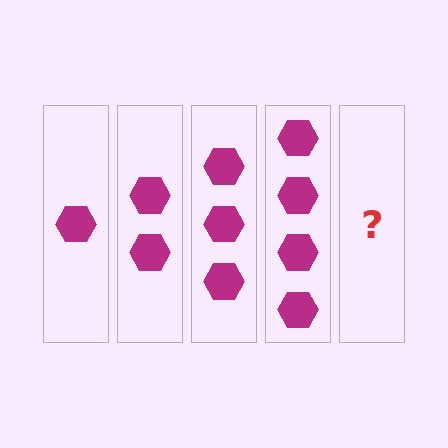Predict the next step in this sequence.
The next step is 5 hexagons.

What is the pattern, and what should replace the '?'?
The pattern is that each step adds one more hexagon. The '?' should be 5 hexagons.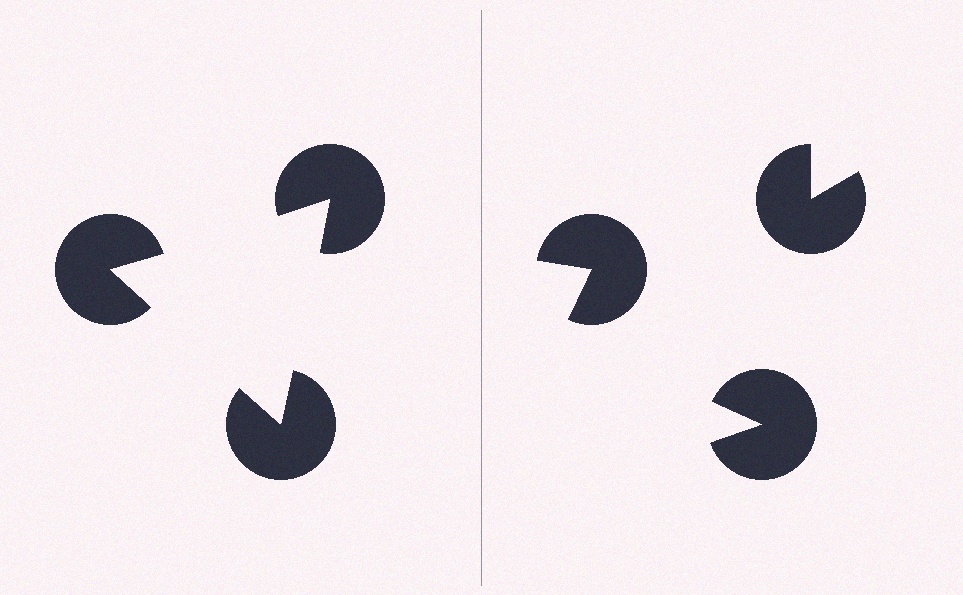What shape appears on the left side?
An illusory triangle.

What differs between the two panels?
The pac-man discs are positioned identically on both sides; only the wedge orientations differ. On the left they align to a triangle; on the right they are misaligned.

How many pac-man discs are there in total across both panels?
6 — 3 on each side.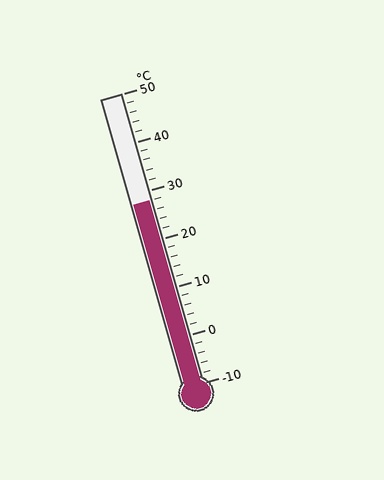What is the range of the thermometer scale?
The thermometer scale ranges from -10°C to 50°C.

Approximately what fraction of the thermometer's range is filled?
The thermometer is filled to approximately 65% of its range.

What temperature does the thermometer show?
The thermometer shows approximately 28°C.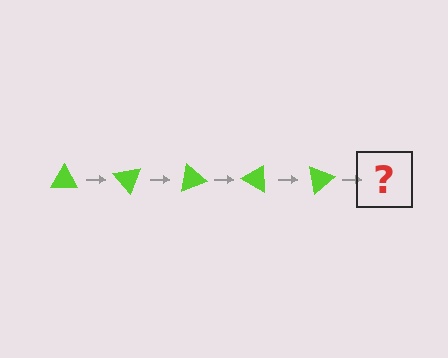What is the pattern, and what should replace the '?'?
The pattern is that the triangle rotates 50 degrees each step. The '?' should be a lime triangle rotated 250 degrees.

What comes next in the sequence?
The next element should be a lime triangle rotated 250 degrees.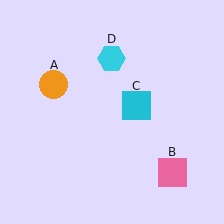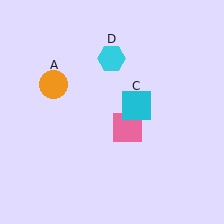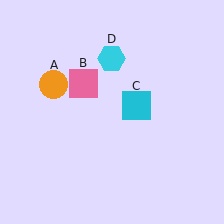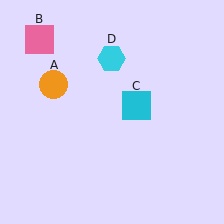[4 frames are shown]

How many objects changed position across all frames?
1 object changed position: pink square (object B).